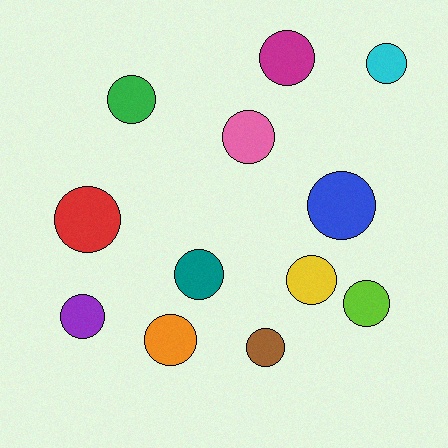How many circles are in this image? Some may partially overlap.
There are 12 circles.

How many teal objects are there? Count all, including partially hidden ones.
There is 1 teal object.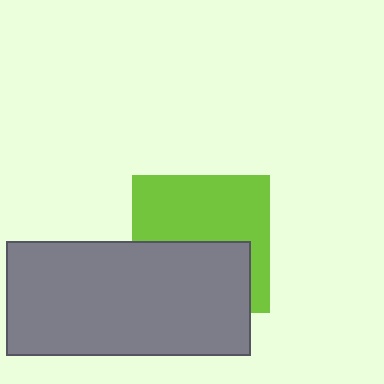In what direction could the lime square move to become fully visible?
The lime square could move up. That would shift it out from behind the gray rectangle entirely.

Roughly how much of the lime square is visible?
About half of it is visible (roughly 55%).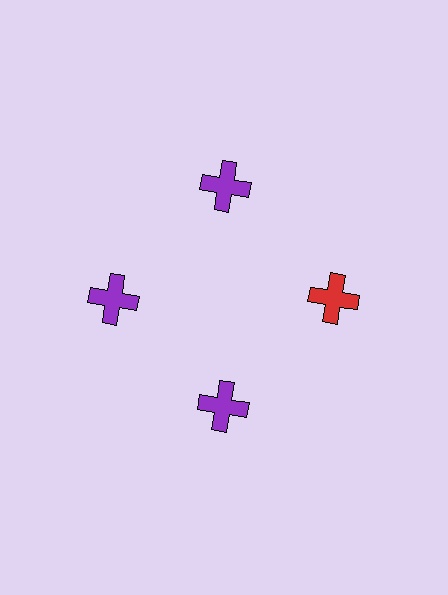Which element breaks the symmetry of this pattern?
The red cross at roughly the 3 o'clock position breaks the symmetry. All other shapes are purple crosses.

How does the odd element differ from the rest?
It has a different color: red instead of purple.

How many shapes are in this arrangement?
There are 4 shapes arranged in a ring pattern.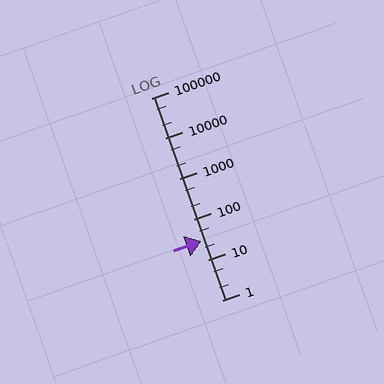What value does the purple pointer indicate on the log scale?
The pointer indicates approximately 29.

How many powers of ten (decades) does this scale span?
The scale spans 5 decades, from 1 to 100000.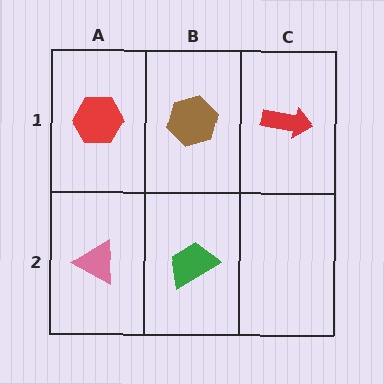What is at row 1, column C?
A red arrow.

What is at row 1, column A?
A red hexagon.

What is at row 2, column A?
A pink triangle.